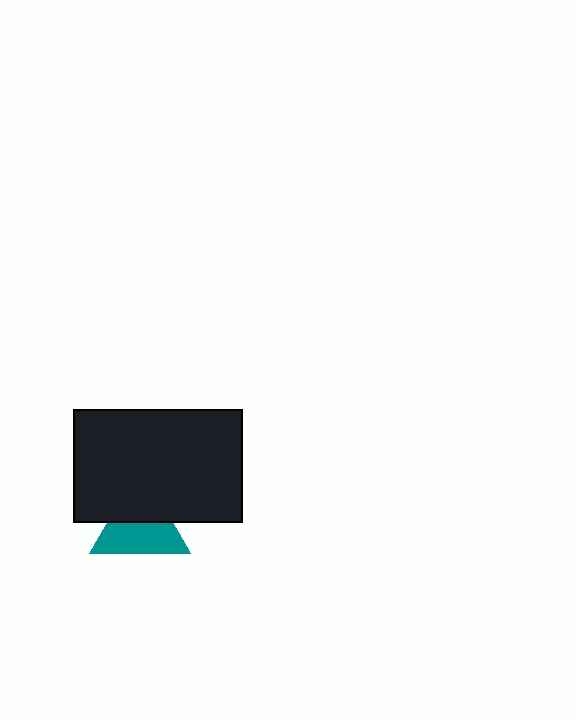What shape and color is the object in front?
The object in front is a black rectangle.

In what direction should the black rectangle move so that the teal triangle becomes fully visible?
The black rectangle should move up. That is the shortest direction to clear the overlap and leave the teal triangle fully visible.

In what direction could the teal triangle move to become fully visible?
The teal triangle could move down. That would shift it out from behind the black rectangle entirely.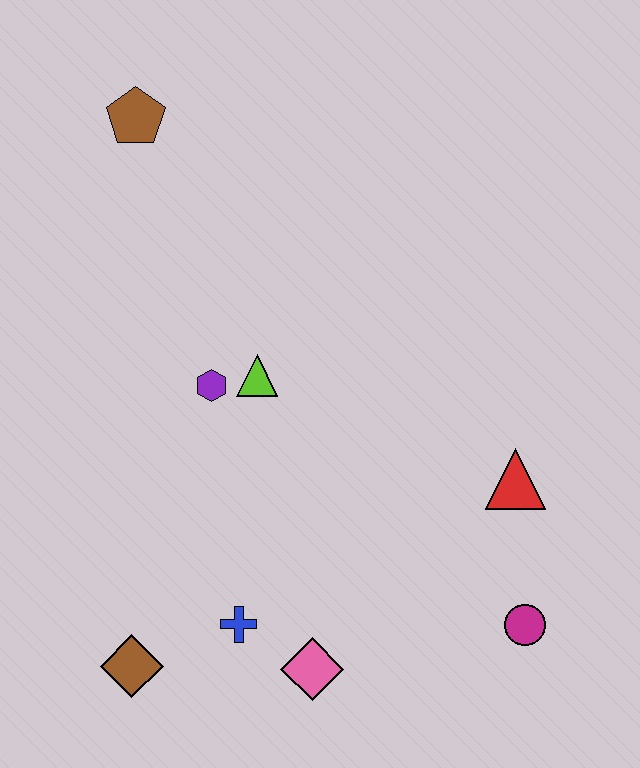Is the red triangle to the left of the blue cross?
No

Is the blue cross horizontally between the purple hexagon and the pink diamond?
Yes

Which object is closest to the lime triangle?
The purple hexagon is closest to the lime triangle.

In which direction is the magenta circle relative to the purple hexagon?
The magenta circle is to the right of the purple hexagon.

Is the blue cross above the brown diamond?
Yes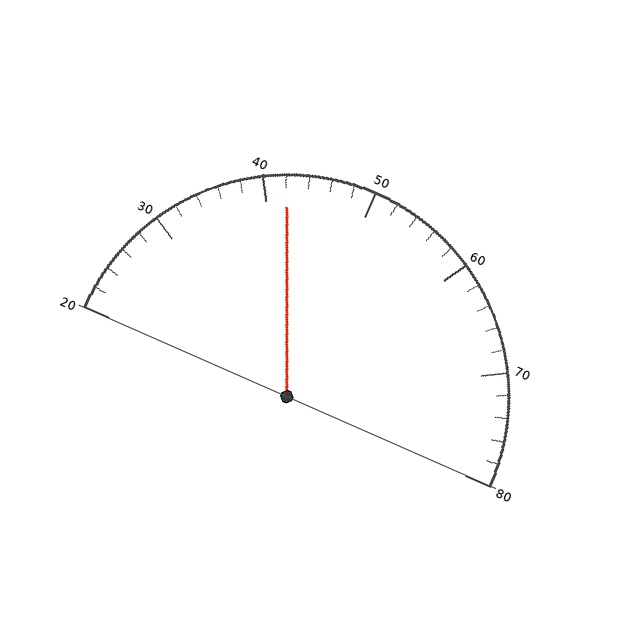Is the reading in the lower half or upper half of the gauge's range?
The reading is in the lower half of the range (20 to 80).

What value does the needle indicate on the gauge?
The needle indicates approximately 42.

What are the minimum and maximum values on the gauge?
The gauge ranges from 20 to 80.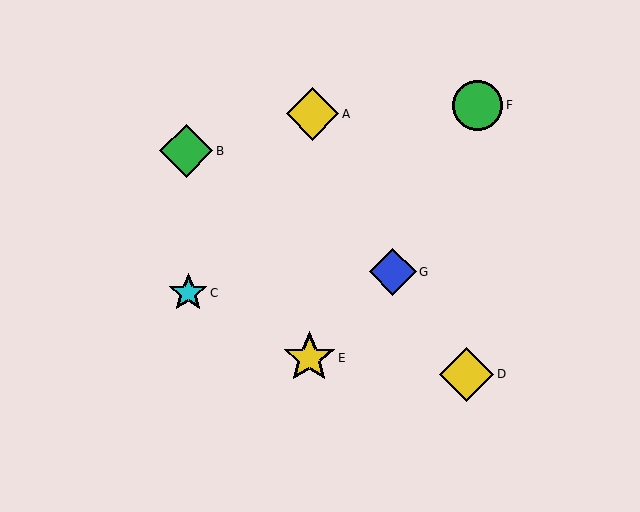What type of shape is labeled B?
Shape B is a green diamond.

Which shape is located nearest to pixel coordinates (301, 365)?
The yellow star (labeled E) at (309, 358) is nearest to that location.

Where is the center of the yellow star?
The center of the yellow star is at (309, 358).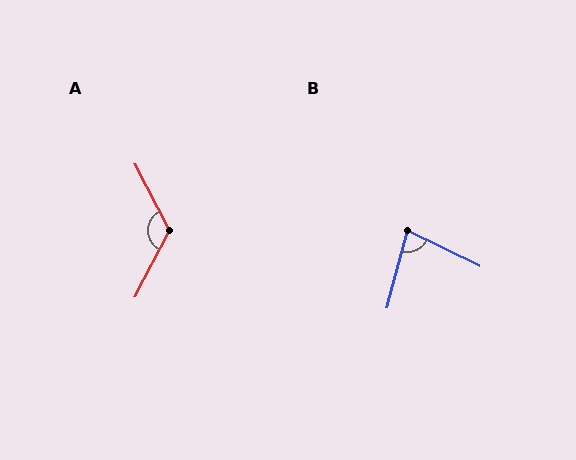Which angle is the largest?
A, at approximately 125 degrees.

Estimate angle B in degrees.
Approximately 79 degrees.